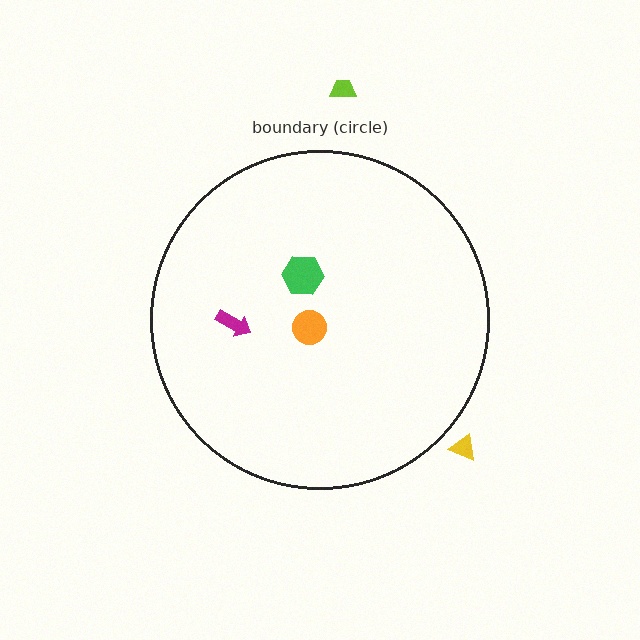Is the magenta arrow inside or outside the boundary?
Inside.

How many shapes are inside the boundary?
3 inside, 2 outside.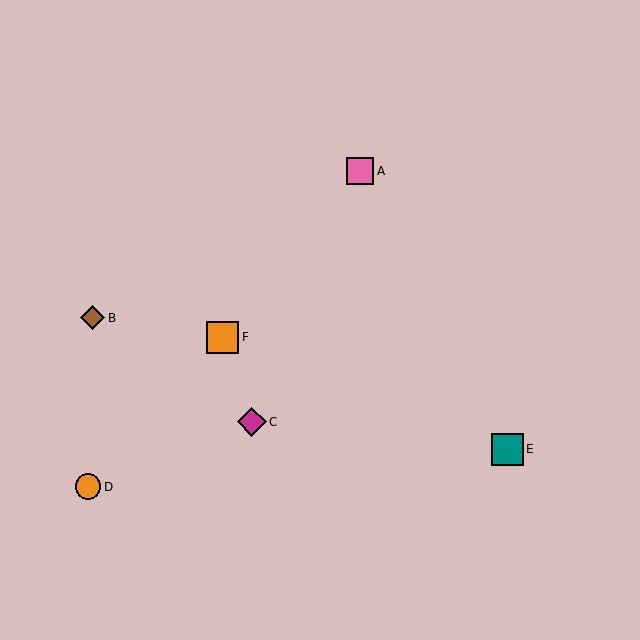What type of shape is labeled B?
Shape B is a brown diamond.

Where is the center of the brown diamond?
The center of the brown diamond is at (93, 318).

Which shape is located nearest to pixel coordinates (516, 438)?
The teal square (labeled E) at (508, 449) is nearest to that location.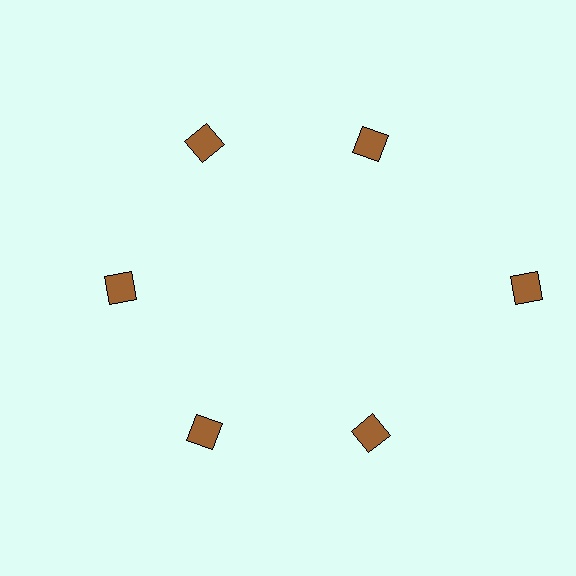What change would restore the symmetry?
The symmetry would be restored by moving it inward, back onto the ring so that all 6 diamonds sit at equal angles and equal distance from the center.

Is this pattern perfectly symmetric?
No. The 6 brown diamonds are arranged in a ring, but one element near the 3 o'clock position is pushed outward from the center, breaking the 6-fold rotational symmetry.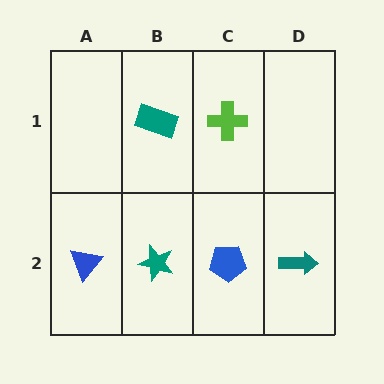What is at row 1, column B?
A teal rectangle.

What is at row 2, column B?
A teal star.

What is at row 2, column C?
A blue pentagon.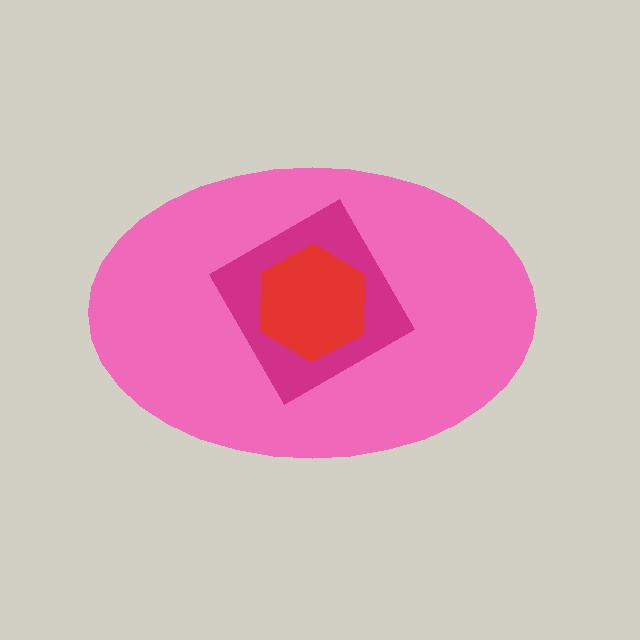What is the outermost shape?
The pink ellipse.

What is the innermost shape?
The red hexagon.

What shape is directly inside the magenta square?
The red hexagon.